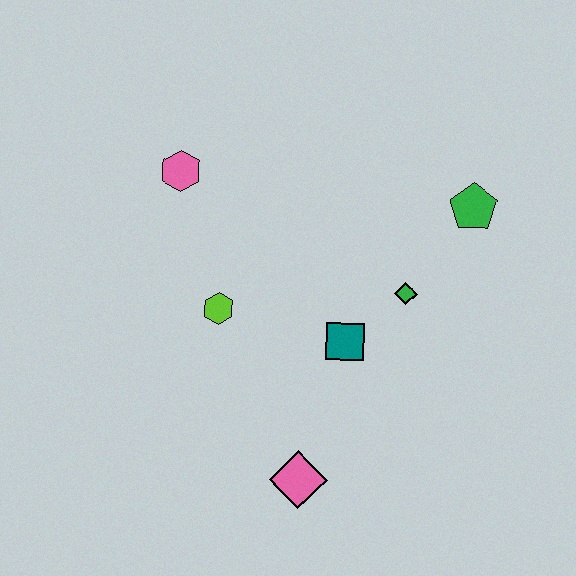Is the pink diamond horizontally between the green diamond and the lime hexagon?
Yes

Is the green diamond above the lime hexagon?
Yes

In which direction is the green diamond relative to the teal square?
The green diamond is to the right of the teal square.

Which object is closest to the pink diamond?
The teal square is closest to the pink diamond.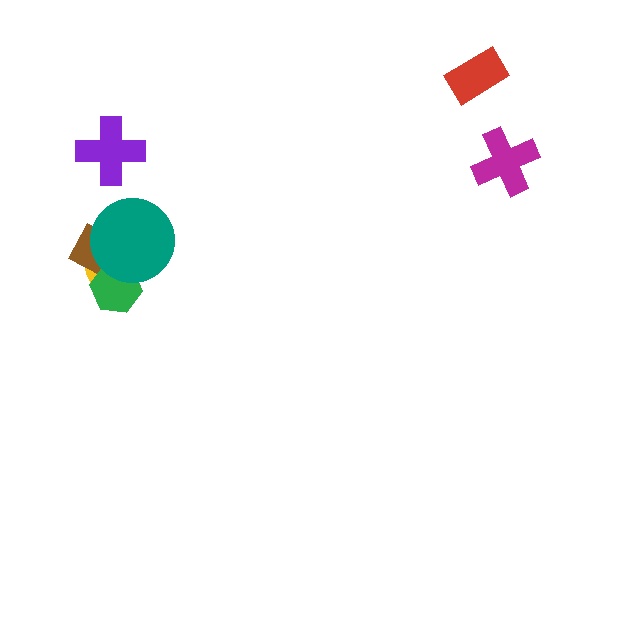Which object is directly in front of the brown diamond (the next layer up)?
The green hexagon is directly in front of the brown diamond.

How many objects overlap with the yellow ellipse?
3 objects overlap with the yellow ellipse.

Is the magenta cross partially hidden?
No, no other shape covers it.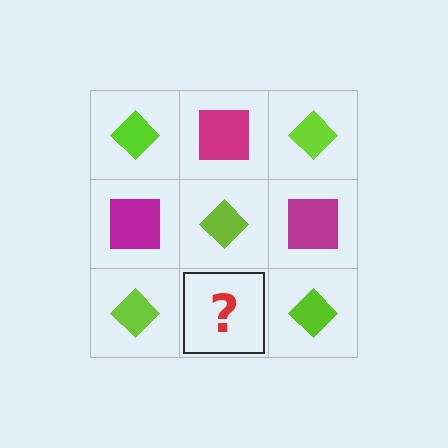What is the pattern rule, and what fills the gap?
The rule is that it alternates lime diamond and magenta square in a checkerboard pattern. The gap should be filled with a magenta square.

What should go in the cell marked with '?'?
The missing cell should contain a magenta square.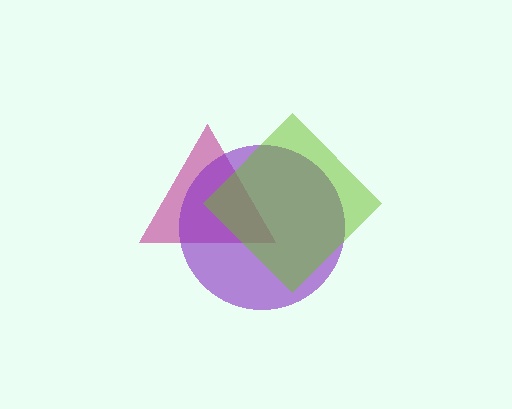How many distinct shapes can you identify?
There are 3 distinct shapes: a magenta triangle, a purple circle, a lime diamond.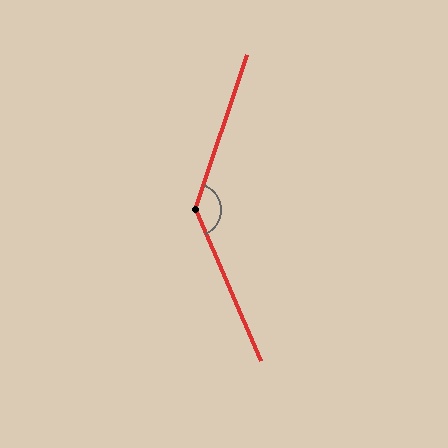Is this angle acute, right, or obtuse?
It is obtuse.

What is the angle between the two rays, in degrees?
Approximately 138 degrees.